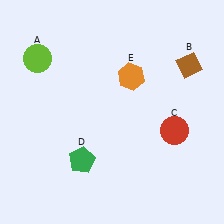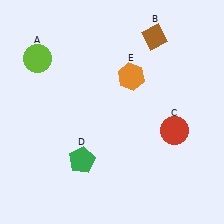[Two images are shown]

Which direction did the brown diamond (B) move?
The brown diamond (B) moved left.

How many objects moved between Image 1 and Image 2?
1 object moved between the two images.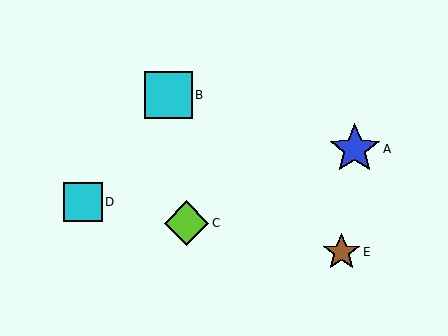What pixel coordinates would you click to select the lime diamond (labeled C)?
Click at (187, 223) to select the lime diamond C.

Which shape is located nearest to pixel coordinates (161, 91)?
The cyan square (labeled B) at (168, 95) is nearest to that location.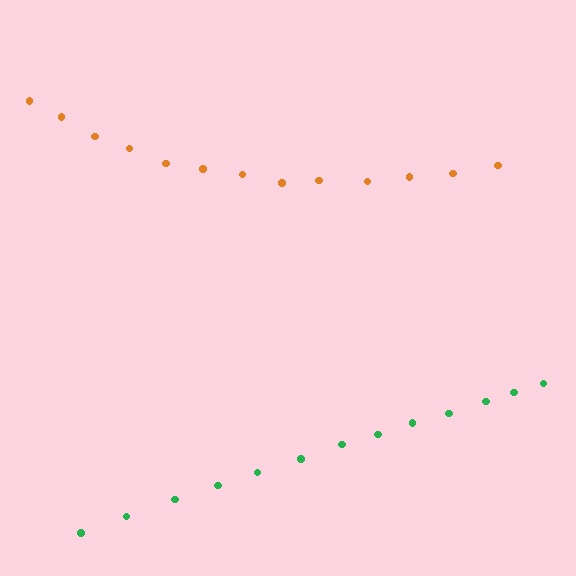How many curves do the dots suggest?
There are 2 distinct paths.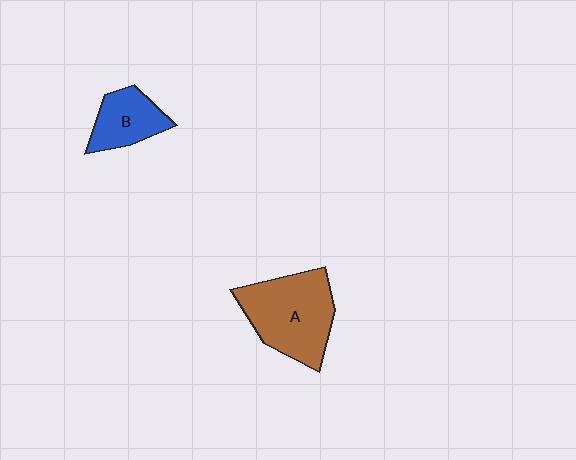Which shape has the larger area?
Shape A (brown).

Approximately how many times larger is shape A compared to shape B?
Approximately 1.9 times.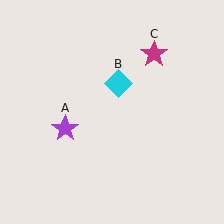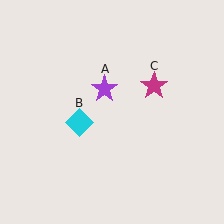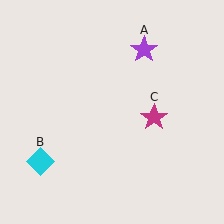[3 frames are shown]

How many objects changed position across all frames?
3 objects changed position: purple star (object A), cyan diamond (object B), magenta star (object C).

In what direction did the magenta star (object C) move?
The magenta star (object C) moved down.